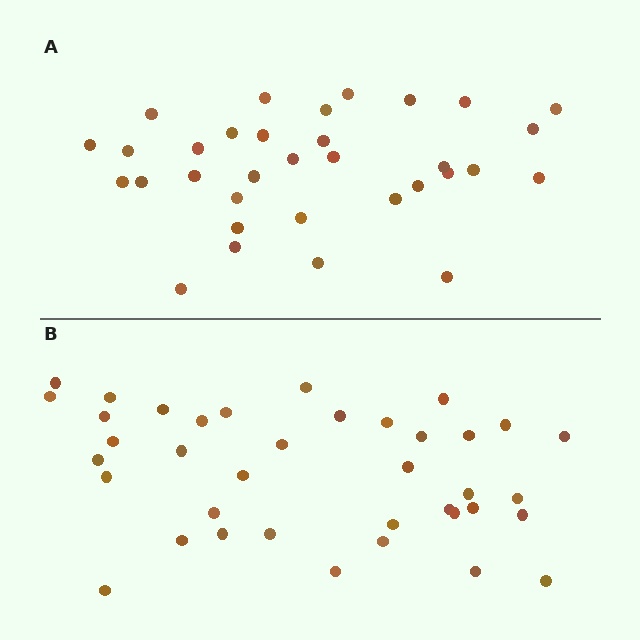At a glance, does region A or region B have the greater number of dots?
Region B (the bottom region) has more dots.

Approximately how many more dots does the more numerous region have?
Region B has about 5 more dots than region A.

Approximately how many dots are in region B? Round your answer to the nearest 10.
About 40 dots. (The exact count is 38, which rounds to 40.)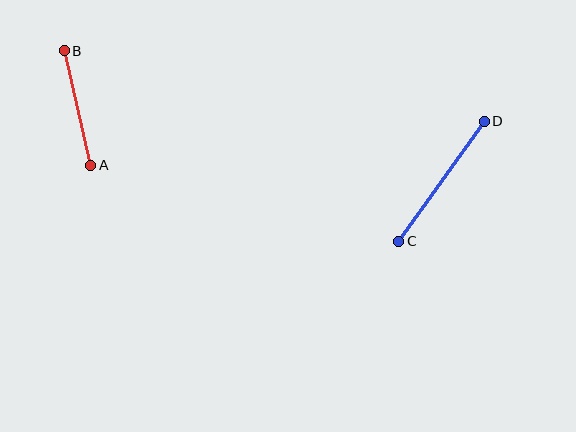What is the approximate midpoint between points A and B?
The midpoint is at approximately (77, 108) pixels.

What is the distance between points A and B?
The distance is approximately 117 pixels.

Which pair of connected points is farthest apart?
Points C and D are farthest apart.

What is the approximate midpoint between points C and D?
The midpoint is at approximately (442, 181) pixels.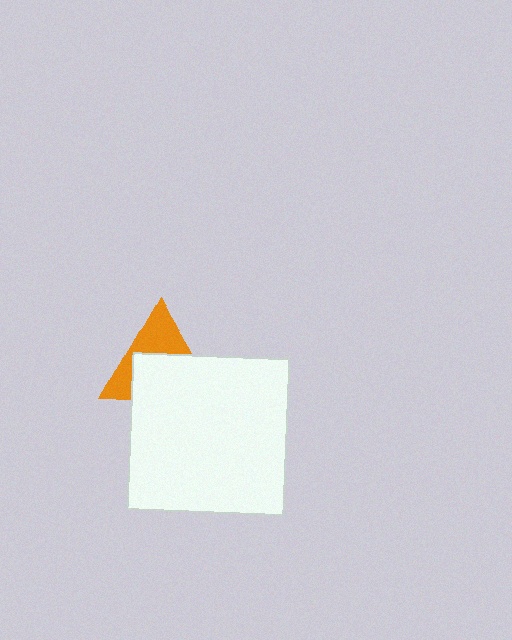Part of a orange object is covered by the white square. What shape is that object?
It is a triangle.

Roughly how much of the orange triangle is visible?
A small part of it is visible (roughly 44%).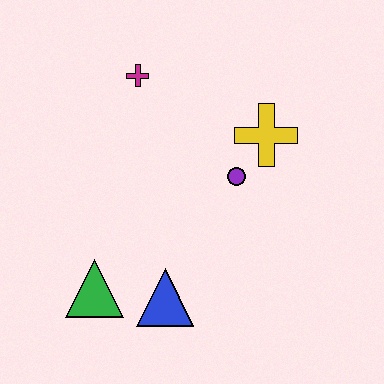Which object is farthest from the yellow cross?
The green triangle is farthest from the yellow cross.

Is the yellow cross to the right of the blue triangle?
Yes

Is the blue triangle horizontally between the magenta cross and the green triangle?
No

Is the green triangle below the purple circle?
Yes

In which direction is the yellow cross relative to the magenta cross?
The yellow cross is to the right of the magenta cross.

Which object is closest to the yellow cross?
The purple circle is closest to the yellow cross.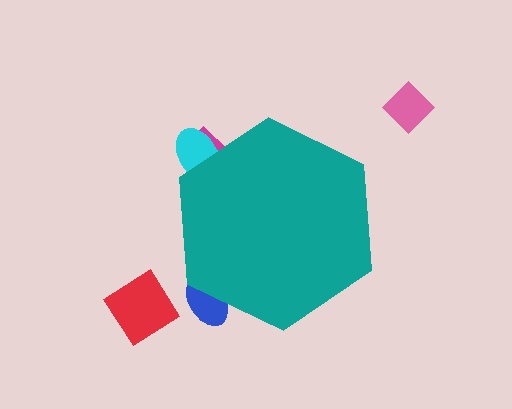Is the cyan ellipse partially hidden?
Yes, the cyan ellipse is partially hidden behind the teal hexagon.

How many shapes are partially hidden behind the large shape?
3 shapes are partially hidden.